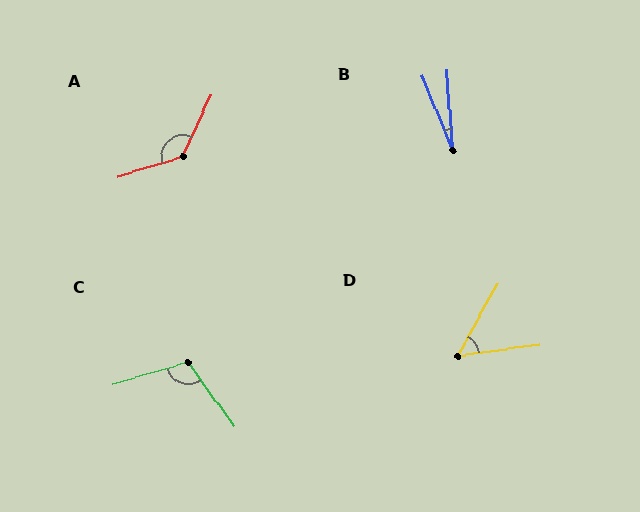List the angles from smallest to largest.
B (18°), D (53°), C (109°), A (131°).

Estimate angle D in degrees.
Approximately 53 degrees.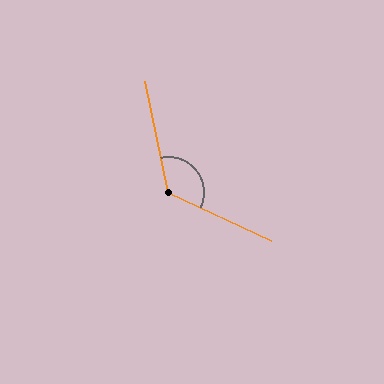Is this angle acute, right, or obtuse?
It is obtuse.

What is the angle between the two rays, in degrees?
Approximately 127 degrees.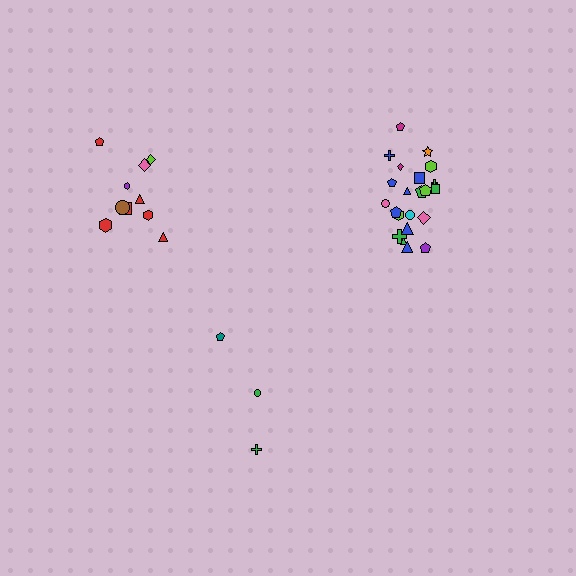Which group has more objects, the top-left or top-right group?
The top-right group.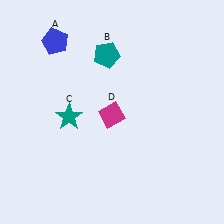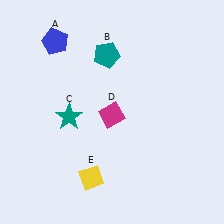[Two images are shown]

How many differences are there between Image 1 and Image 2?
There is 1 difference between the two images.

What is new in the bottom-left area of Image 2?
A yellow diamond (E) was added in the bottom-left area of Image 2.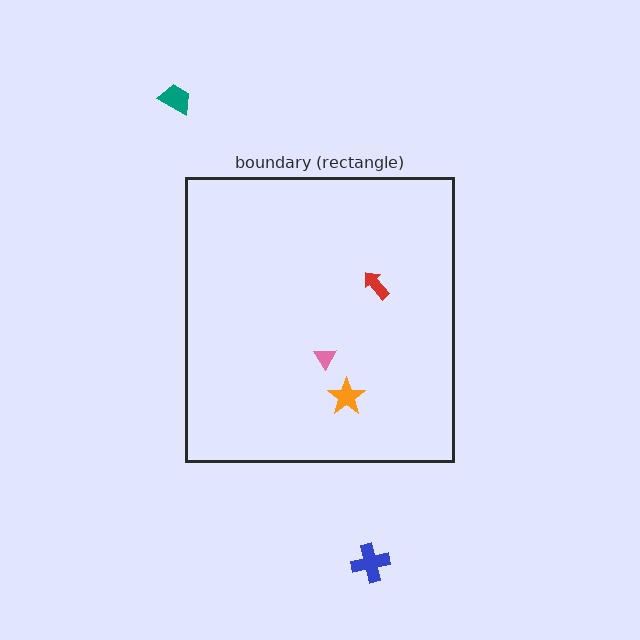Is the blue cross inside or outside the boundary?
Outside.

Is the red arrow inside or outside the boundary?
Inside.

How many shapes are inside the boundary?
3 inside, 2 outside.